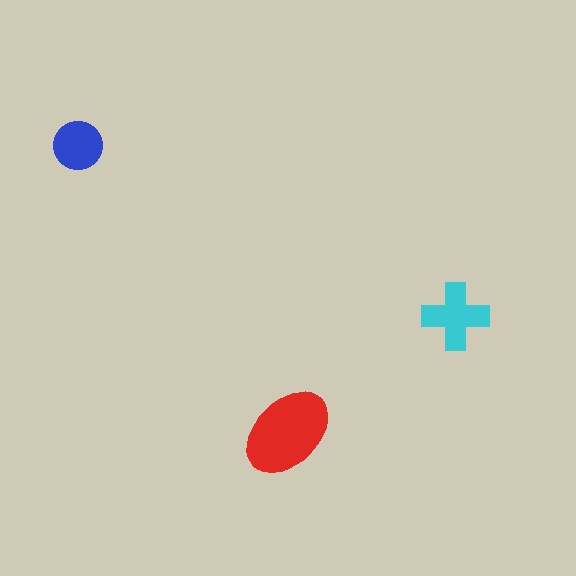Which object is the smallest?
The blue circle.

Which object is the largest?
The red ellipse.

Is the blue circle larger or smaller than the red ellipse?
Smaller.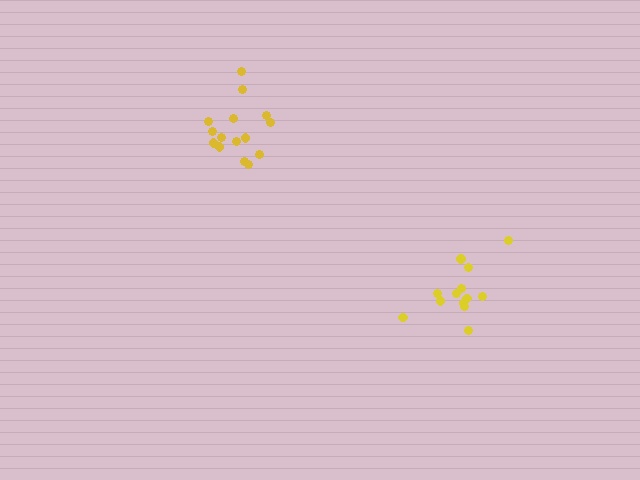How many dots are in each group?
Group 1: 15 dots, Group 2: 13 dots (28 total).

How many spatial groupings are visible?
There are 2 spatial groupings.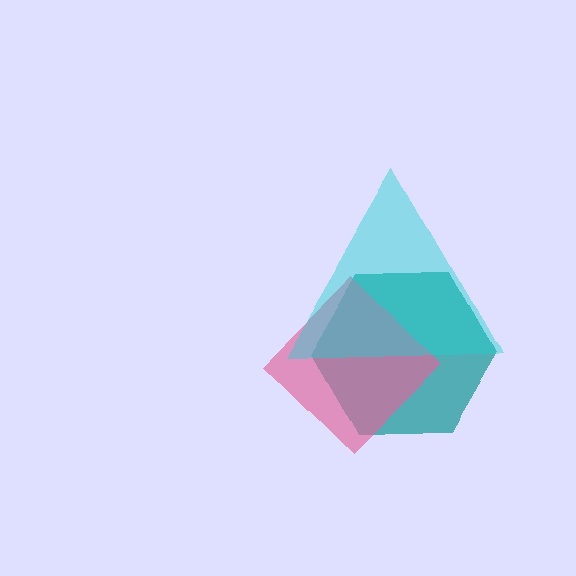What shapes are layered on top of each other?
The layered shapes are: a teal hexagon, a pink diamond, a cyan triangle.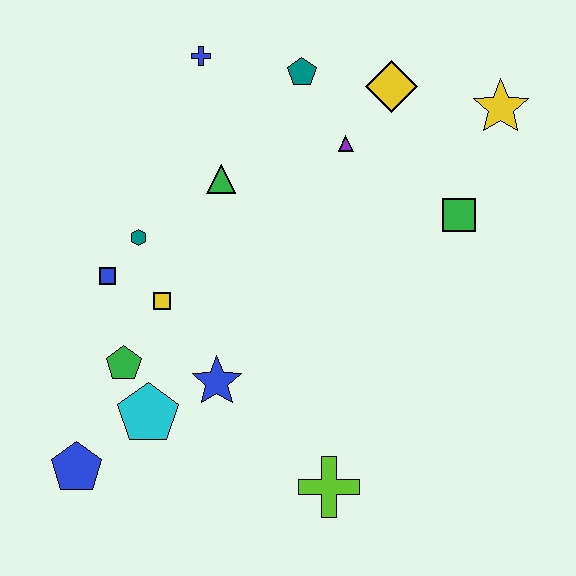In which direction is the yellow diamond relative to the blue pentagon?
The yellow diamond is above the blue pentagon.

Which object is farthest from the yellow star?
The blue pentagon is farthest from the yellow star.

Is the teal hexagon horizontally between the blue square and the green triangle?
Yes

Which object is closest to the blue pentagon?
The cyan pentagon is closest to the blue pentagon.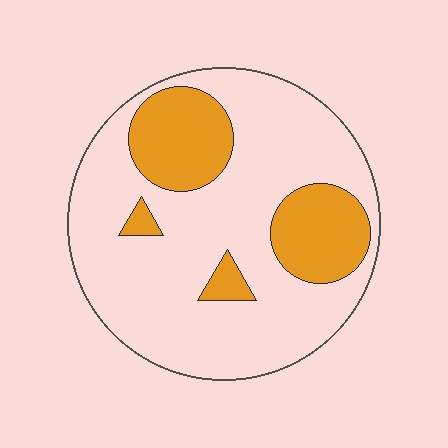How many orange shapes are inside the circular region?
4.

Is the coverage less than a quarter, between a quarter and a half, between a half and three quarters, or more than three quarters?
Less than a quarter.